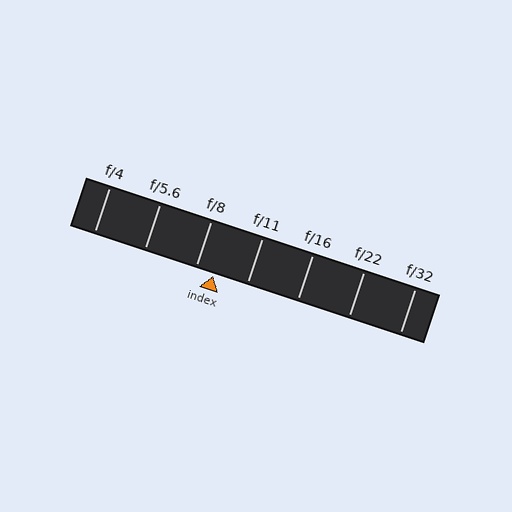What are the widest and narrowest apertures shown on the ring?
The widest aperture shown is f/4 and the narrowest is f/32.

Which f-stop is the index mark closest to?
The index mark is closest to f/8.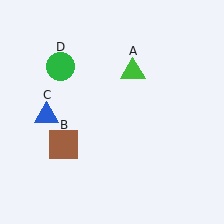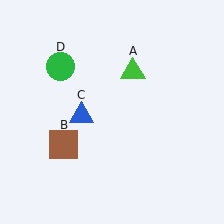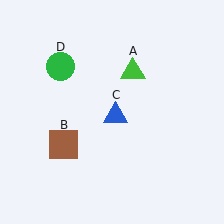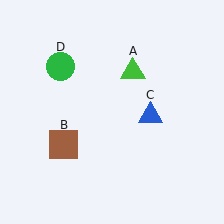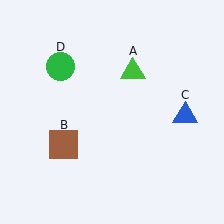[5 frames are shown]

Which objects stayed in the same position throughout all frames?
Green triangle (object A) and brown square (object B) and green circle (object D) remained stationary.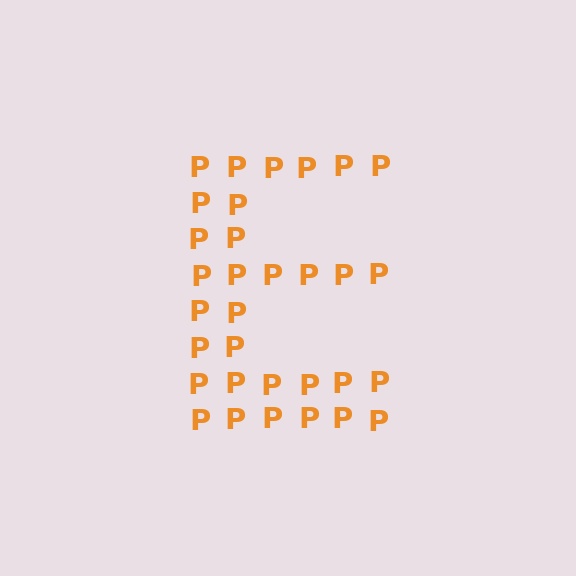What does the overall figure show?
The overall figure shows the letter E.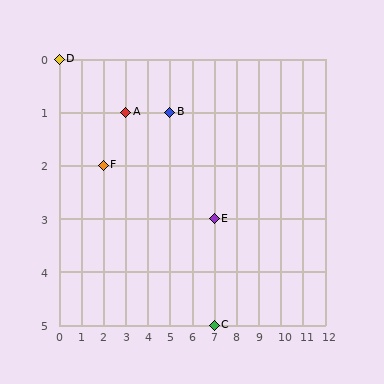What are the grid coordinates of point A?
Point A is at grid coordinates (3, 1).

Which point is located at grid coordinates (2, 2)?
Point F is at (2, 2).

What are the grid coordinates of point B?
Point B is at grid coordinates (5, 1).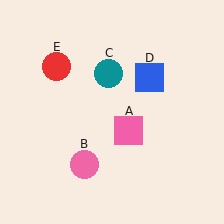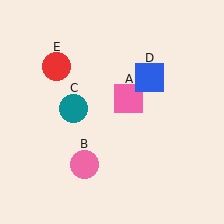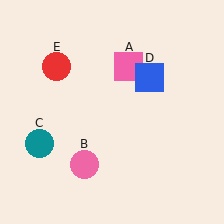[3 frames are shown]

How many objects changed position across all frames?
2 objects changed position: pink square (object A), teal circle (object C).